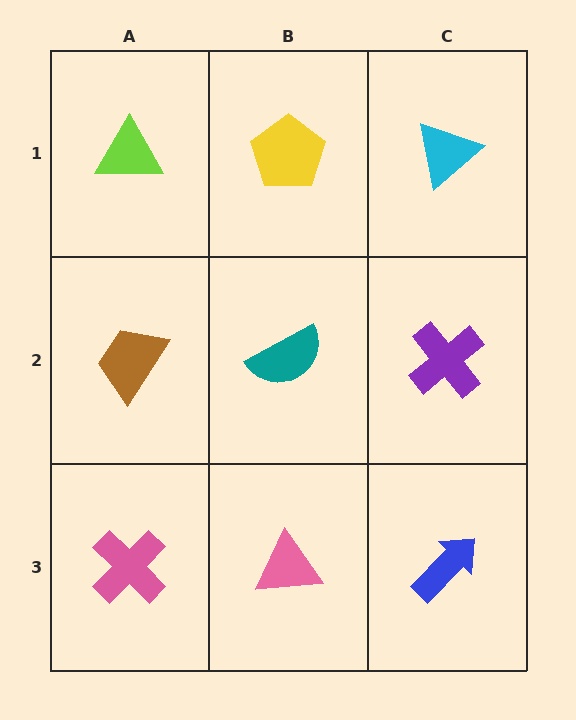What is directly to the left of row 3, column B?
A pink cross.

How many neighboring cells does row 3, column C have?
2.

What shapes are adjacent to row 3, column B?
A teal semicircle (row 2, column B), a pink cross (row 3, column A), a blue arrow (row 3, column C).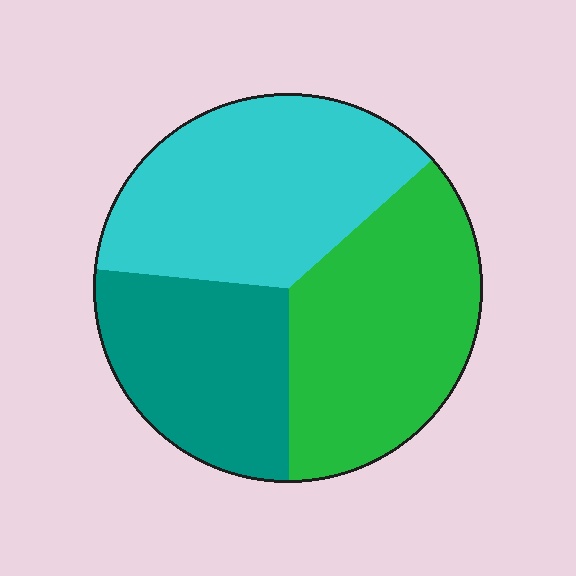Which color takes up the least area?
Teal, at roughly 25%.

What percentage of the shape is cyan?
Cyan covers 37% of the shape.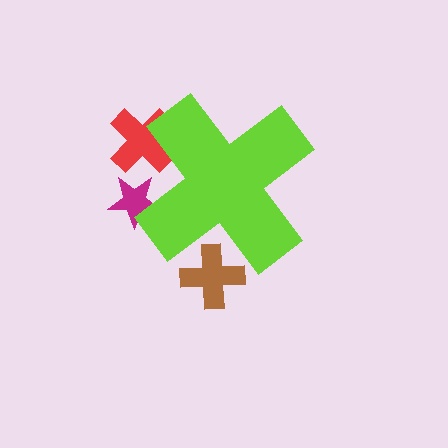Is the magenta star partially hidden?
Yes, the magenta star is partially hidden behind the lime cross.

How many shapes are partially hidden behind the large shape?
3 shapes are partially hidden.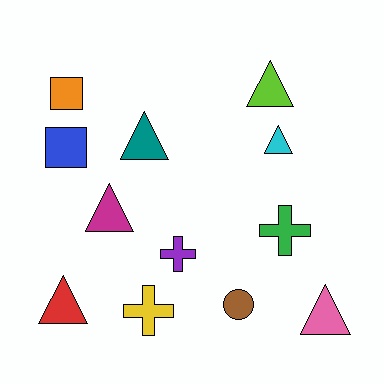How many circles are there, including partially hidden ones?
There is 1 circle.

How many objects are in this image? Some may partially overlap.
There are 12 objects.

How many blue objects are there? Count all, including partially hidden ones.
There is 1 blue object.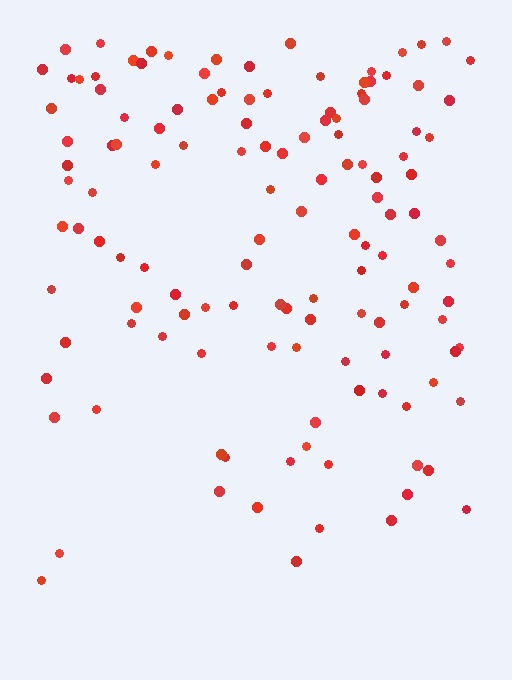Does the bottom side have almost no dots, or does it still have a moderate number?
Still a moderate number, just noticeably fewer than the top.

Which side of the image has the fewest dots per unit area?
The bottom.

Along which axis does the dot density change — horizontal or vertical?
Vertical.